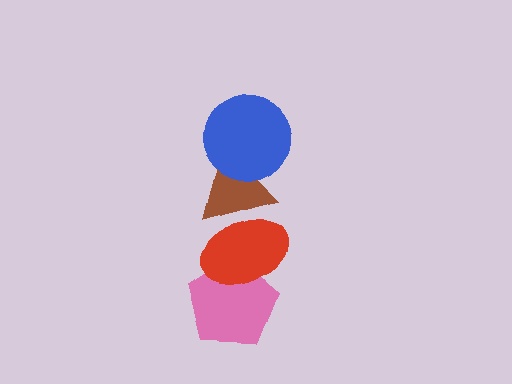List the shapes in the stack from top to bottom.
From top to bottom: the blue circle, the brown triangle, the red ellipse, the pink pentagon.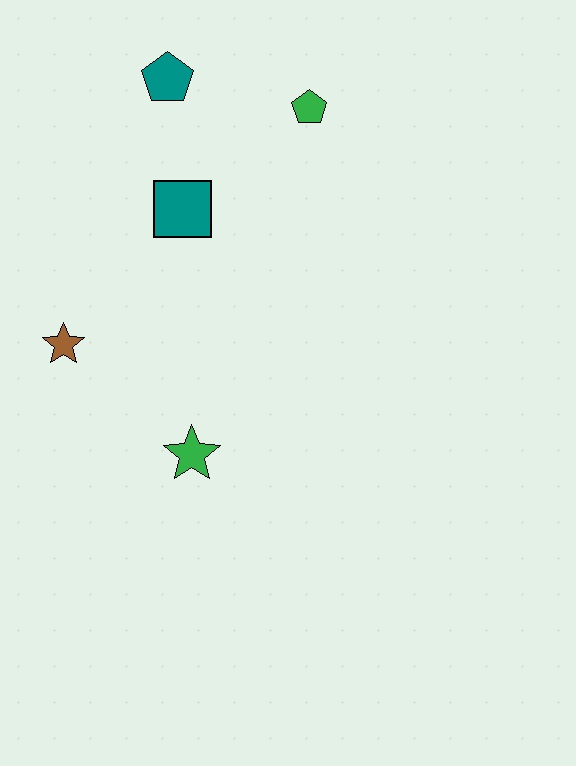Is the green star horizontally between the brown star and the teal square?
No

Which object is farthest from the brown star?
The green pentagon is farthest from the brown star.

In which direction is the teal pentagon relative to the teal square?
The teal pentagon is above the teal square.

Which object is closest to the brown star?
The green star is closest to the brown star.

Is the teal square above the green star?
Yes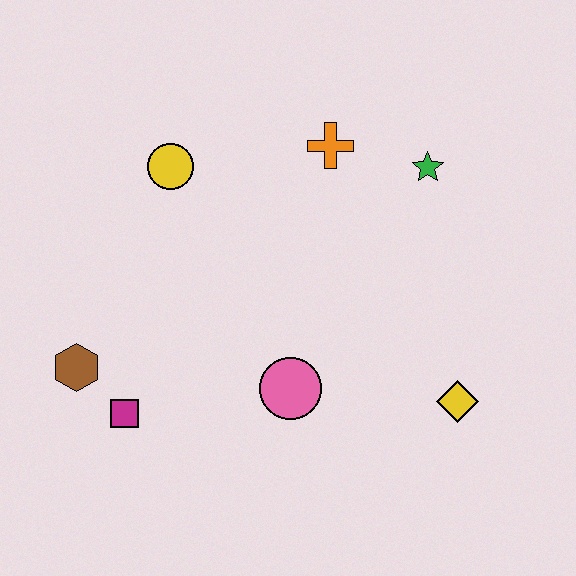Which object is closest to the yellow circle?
The orange cross is closest to the yellow circle.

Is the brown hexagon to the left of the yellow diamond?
Yes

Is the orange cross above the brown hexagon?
Yes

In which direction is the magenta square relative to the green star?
The magenta square is to the left of the green star.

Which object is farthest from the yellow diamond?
The brown hexagon is farthest from the yellow diamond.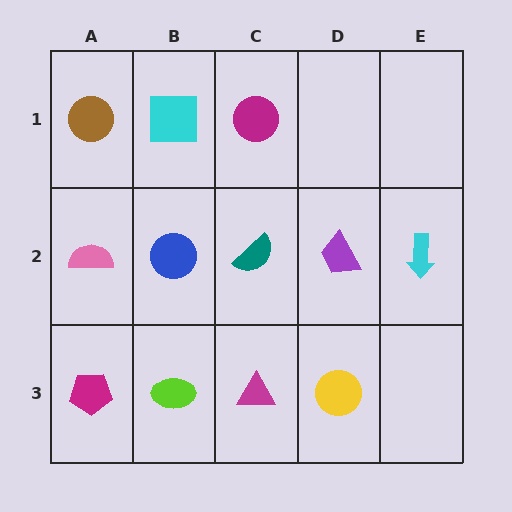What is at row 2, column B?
A blue circle.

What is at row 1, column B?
A cyan square.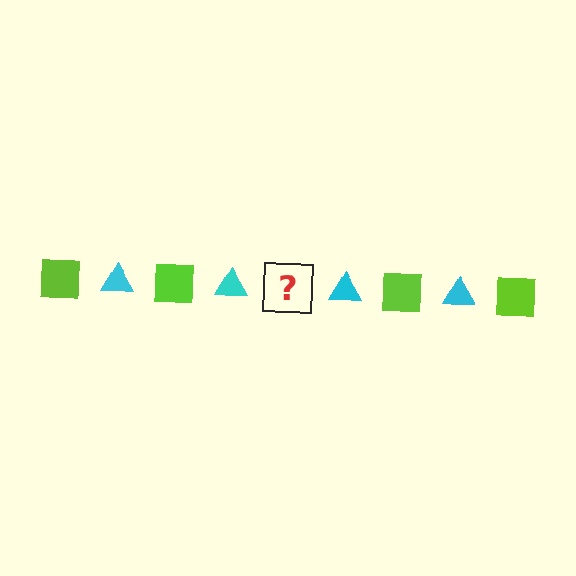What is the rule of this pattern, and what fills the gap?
The rule is that the pattern alternates between lime square and cyan triangle. The gap should be filled with a lime square.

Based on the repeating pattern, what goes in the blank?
The blank should be a lime square.